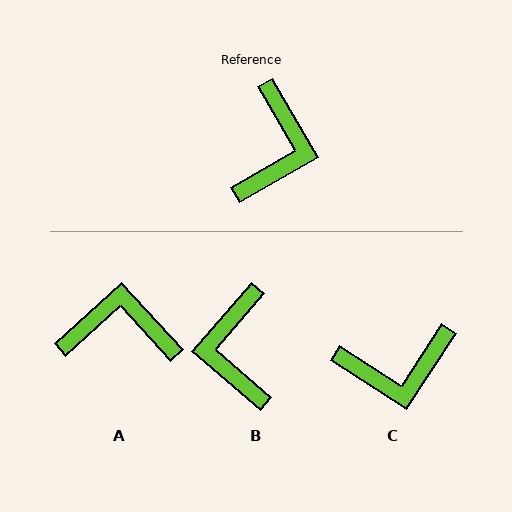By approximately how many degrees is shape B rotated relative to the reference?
Approximately 161 degrees clockwise.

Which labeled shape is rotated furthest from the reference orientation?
B, about 161 degrees away.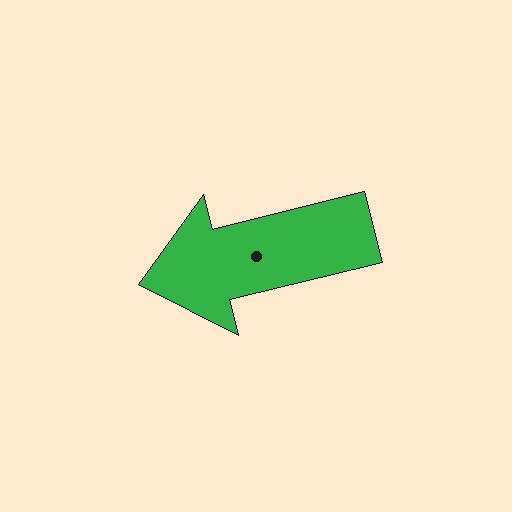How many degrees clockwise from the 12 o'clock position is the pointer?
Approximately 256 degrees.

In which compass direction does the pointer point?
West.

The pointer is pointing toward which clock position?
Roughly 9 o'clock.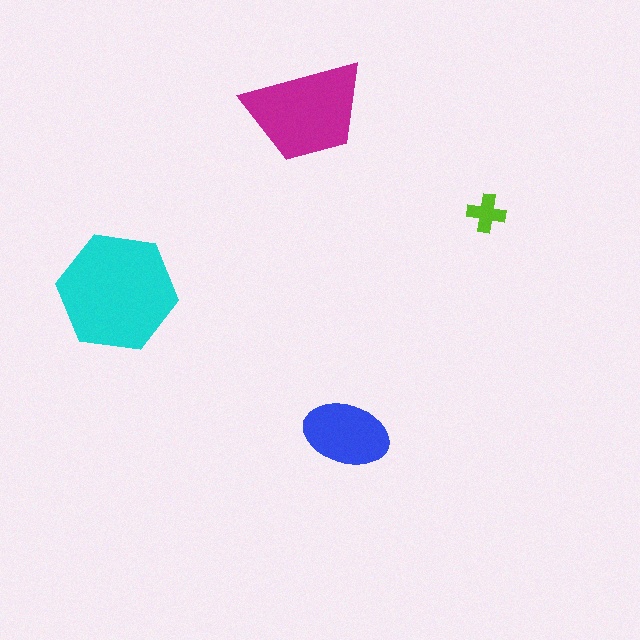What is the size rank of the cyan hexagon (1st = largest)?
1st.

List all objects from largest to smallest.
The cyan hexagon, the magenta trapezoid, the blue ellipse, the lime cross.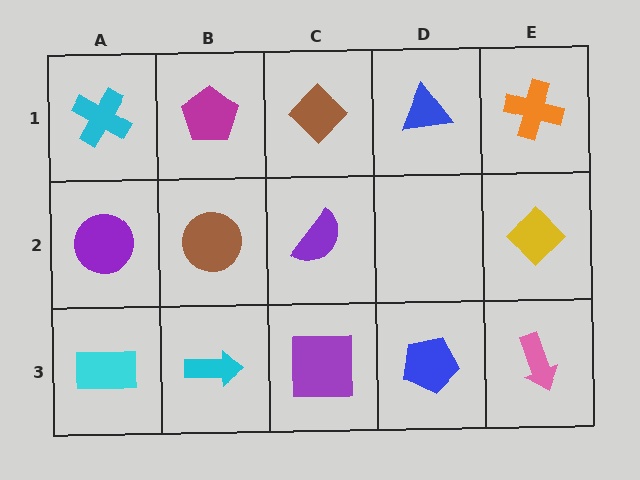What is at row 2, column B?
A brown circle.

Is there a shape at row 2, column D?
No, that cell is empty.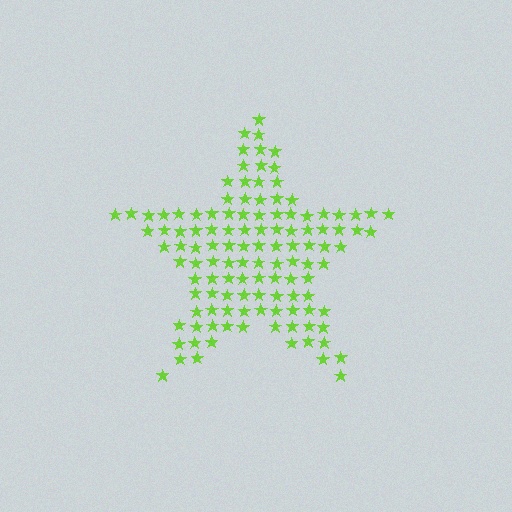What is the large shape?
The large shape is a star.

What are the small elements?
The small elements are stars.